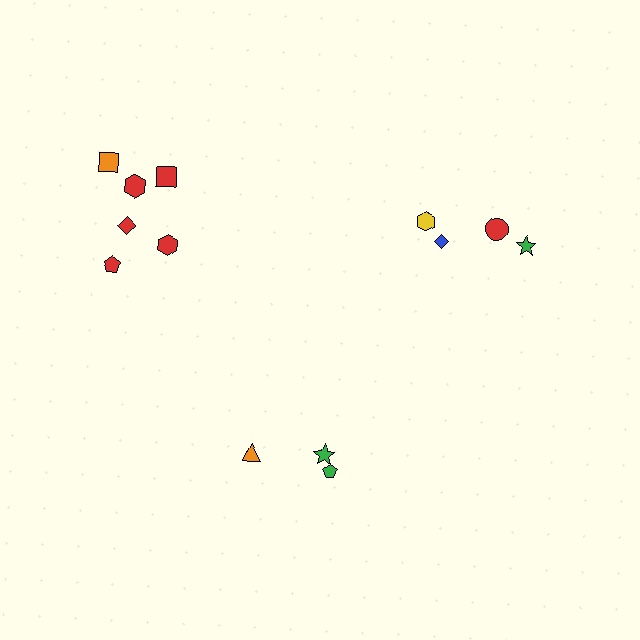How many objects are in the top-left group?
There are 6 objects.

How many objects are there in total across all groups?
There are 13 objects.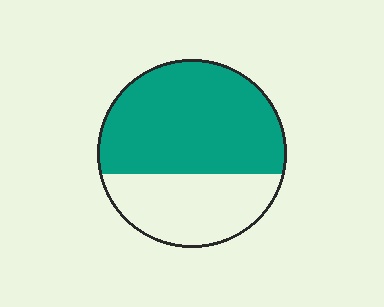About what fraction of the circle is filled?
About five eighths (5/8).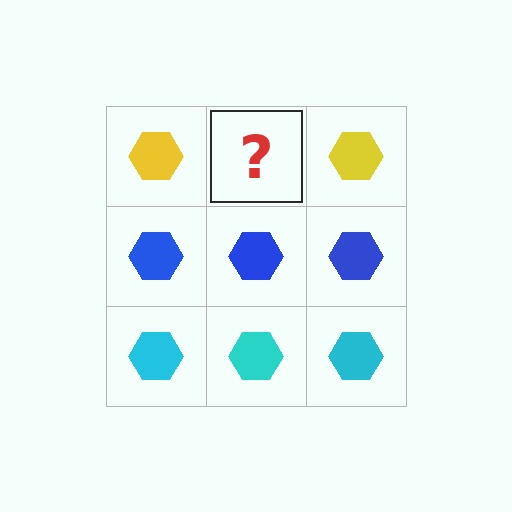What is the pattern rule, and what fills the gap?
The rule is that each row has a consistent color. The gap should be filled with a yellow hexagon.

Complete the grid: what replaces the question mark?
The question mark should be replaced with a yellow hexagon.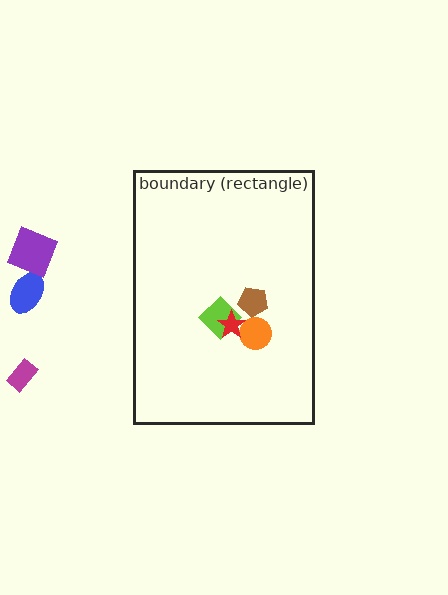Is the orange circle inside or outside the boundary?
Inside.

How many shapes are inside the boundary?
4 inside, 3 outside.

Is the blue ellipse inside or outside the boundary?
Outside.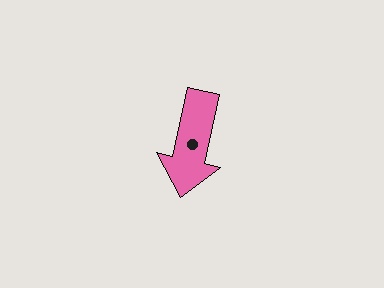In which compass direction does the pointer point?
South.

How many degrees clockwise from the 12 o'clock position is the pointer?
Approximately 192 degrees.